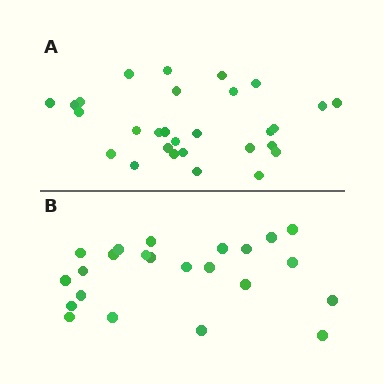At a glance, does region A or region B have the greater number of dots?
Region A (the top region) has more dots.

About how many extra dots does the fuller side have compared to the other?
Region A has about 6 more dots than region B.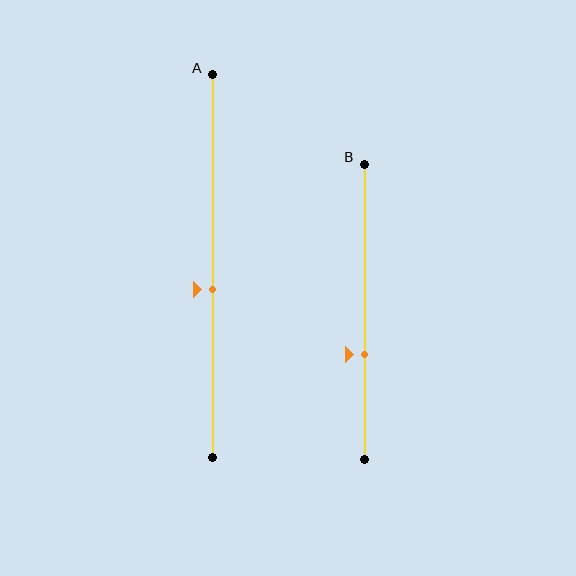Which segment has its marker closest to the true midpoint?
Segment A has its marker closest to the true midpoint.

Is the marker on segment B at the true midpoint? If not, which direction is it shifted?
No, the marker on segment B is shifted downward by about 15% of the segment length.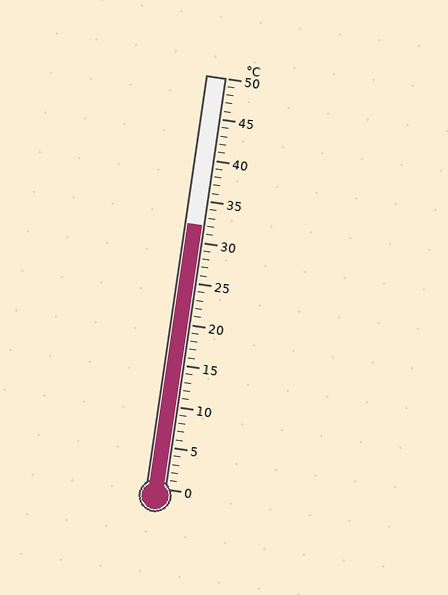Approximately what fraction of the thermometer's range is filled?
The thermometer is filled to approximately 65% of its range.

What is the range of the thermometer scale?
The thermometer scale ranges from 0°C to 50°C.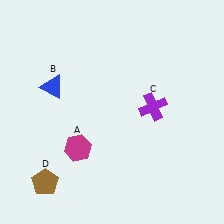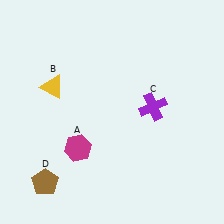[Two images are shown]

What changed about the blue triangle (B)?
In Image 1, B is blue. In Image 2, it changed to yellow.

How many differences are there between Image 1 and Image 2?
There is 1 difference between the two images.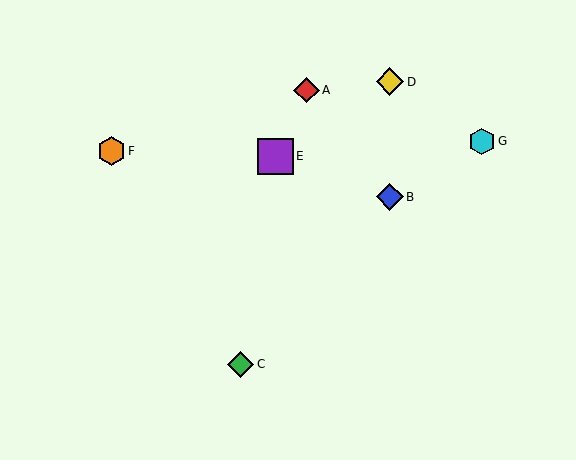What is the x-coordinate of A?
Object A is at x≈306.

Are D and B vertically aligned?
Yes, both are at x≈390.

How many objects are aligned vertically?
2 objects (B, D) are aligned vertically.